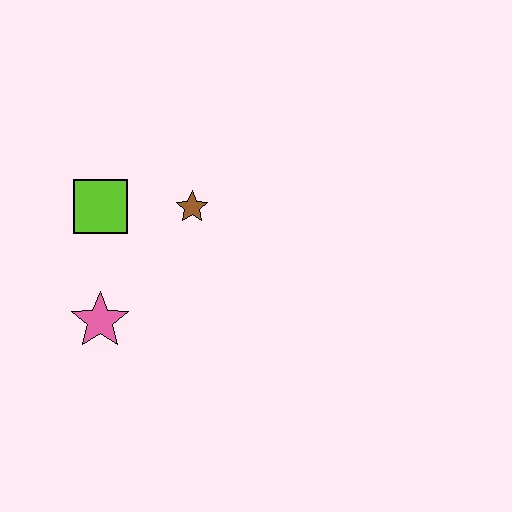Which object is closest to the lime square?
The brown star is closest to the lime square.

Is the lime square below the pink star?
No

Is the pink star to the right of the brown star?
No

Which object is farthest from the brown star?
The pink star is farthest from the brown star.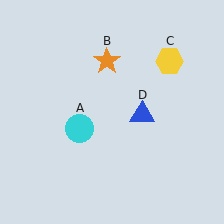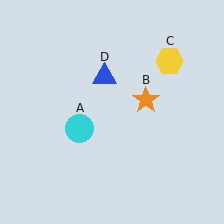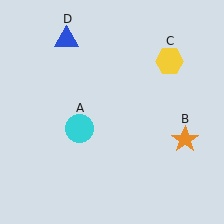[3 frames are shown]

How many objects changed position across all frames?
2 objects changed position: orange star (object B), blue triangle (object D).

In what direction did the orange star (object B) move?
The orange star (object B) moved down and to the right.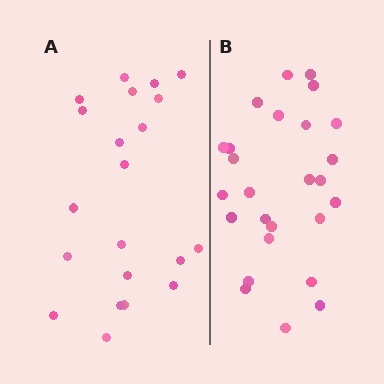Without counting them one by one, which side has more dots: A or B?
Region B (the right region) has more dots.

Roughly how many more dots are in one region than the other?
Region B has about 5 more dots than region A.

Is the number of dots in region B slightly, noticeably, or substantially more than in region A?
Region B has only slightly more — the two regions are fairly close. The ratio is roughly 1.2 to 1.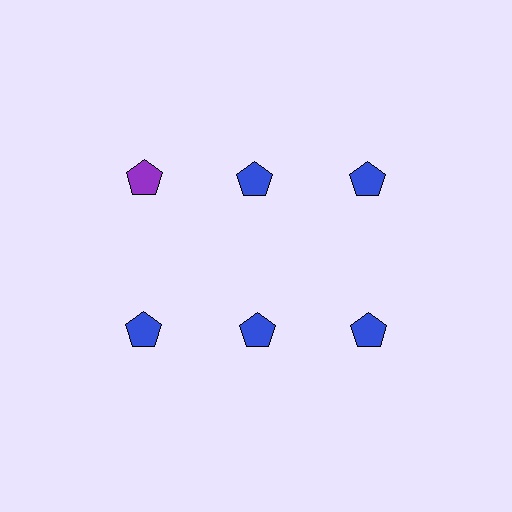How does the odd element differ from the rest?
It has a different color: purple instead of blue.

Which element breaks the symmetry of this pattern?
The purple pentagon in the top row, leftmost column breaks the symmetry. All other shapes are blue pentagons.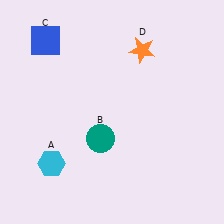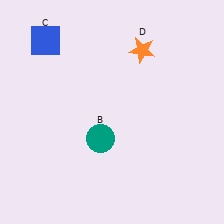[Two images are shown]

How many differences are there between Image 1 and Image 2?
There is 1 difference between the two images.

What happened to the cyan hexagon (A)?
The cyan hexagon (A) was removed in Image 2. It was in the bottom-left area of Image 1.